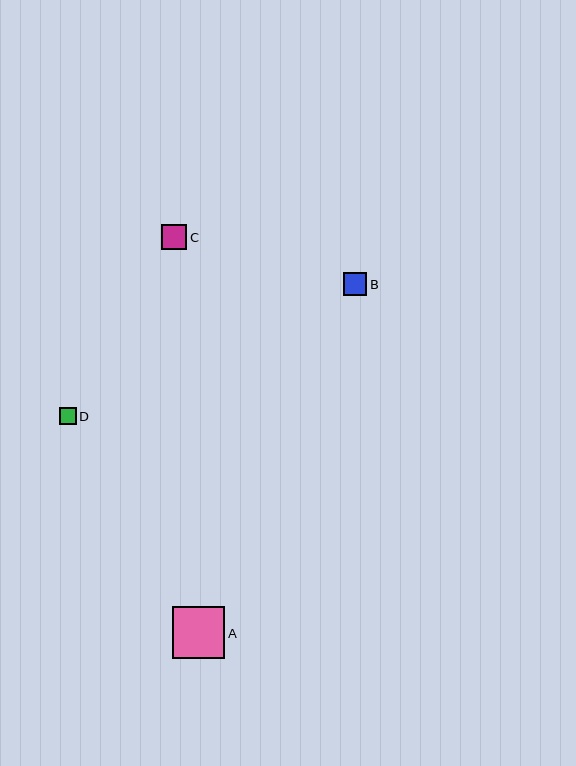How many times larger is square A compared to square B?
Square A is approximately 2.2 times the size of square B.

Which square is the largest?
Square A is the largest with a size of approximately 52 pixels.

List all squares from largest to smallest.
From largest to smallest: A, C, B, D.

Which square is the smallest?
Square D is the smallest with a size of approximately 17 pixels.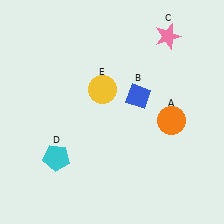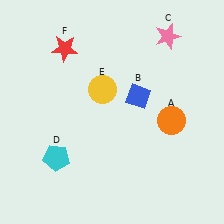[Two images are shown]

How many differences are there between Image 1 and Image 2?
There is 1 difference between the two images.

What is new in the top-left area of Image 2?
A red star (F) was added in the top-left area of Image 2.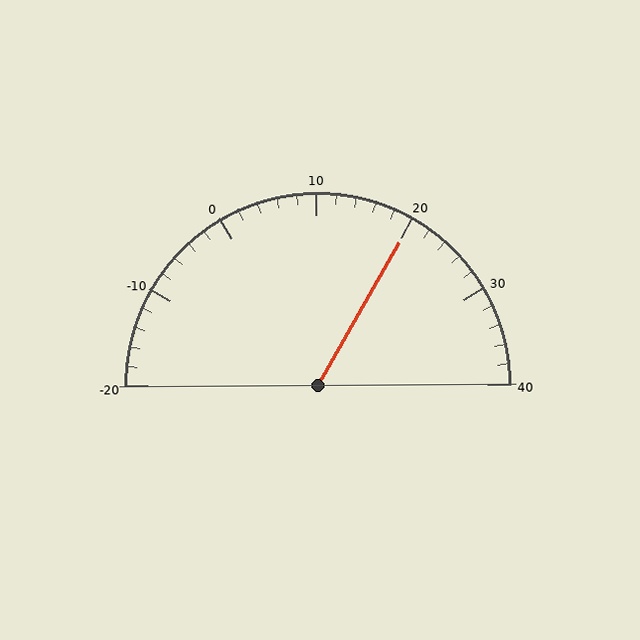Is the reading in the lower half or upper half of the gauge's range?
The reading is in the upper half of the range (-20 to 40).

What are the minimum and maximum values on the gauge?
The gauge ranges from -20 to 40.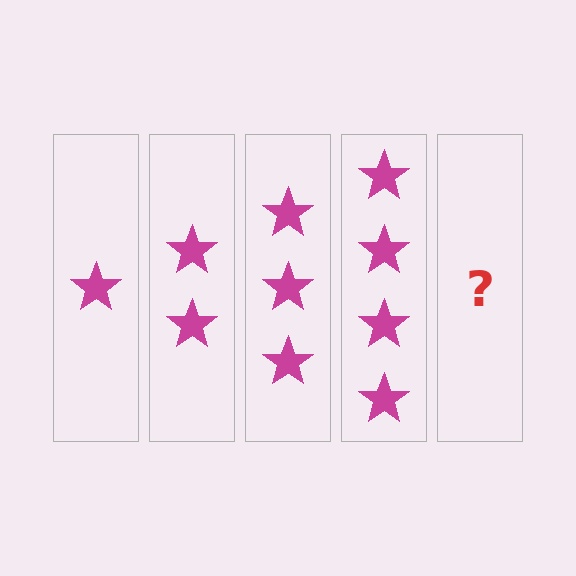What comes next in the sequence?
The next element should be 5 stars.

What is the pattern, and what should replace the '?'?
The pattern is that each step adds one more star. The '?' should be 5 stars.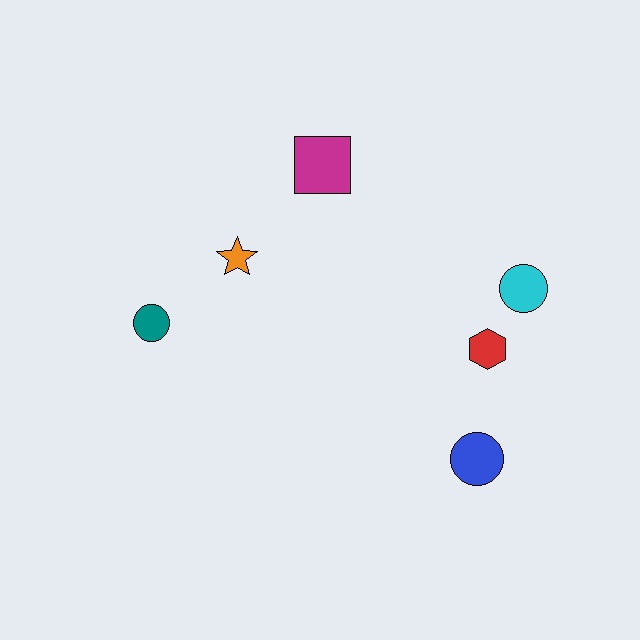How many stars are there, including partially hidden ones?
There is 1 star.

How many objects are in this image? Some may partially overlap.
There are 6 objects.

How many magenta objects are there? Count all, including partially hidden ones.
There is 1 magenta object.